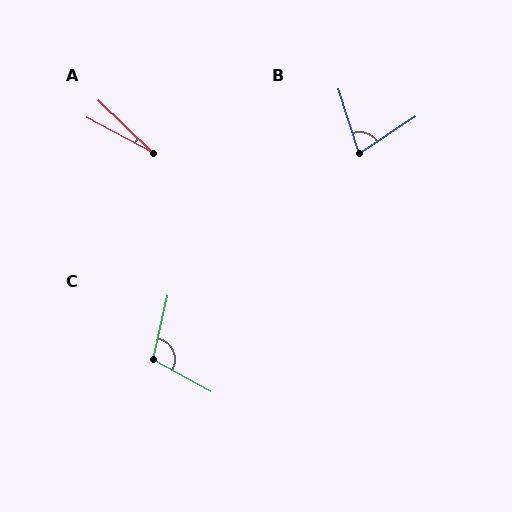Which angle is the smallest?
A, at approximately 16 degrees.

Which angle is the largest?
C, at approximately 105 degrees.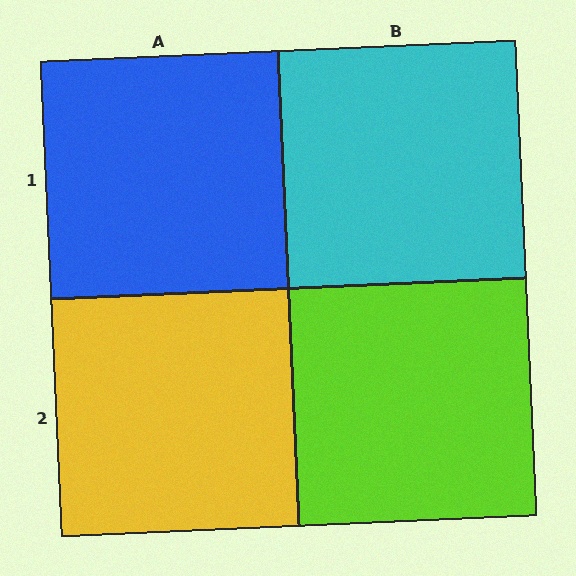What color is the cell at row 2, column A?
Yellow.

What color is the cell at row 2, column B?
Lime.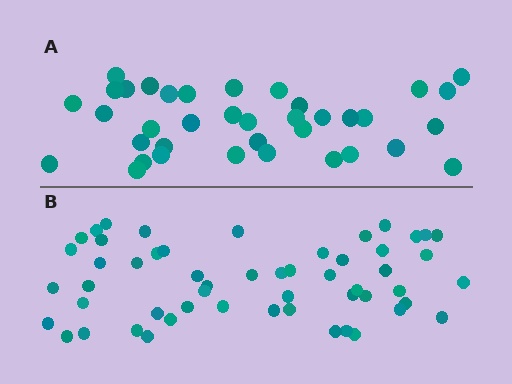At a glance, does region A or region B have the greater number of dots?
Region B (the bottom region) has more dots.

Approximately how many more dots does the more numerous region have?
Region B has approximately 15 more dots than region A.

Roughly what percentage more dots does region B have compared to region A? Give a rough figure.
About 45% more.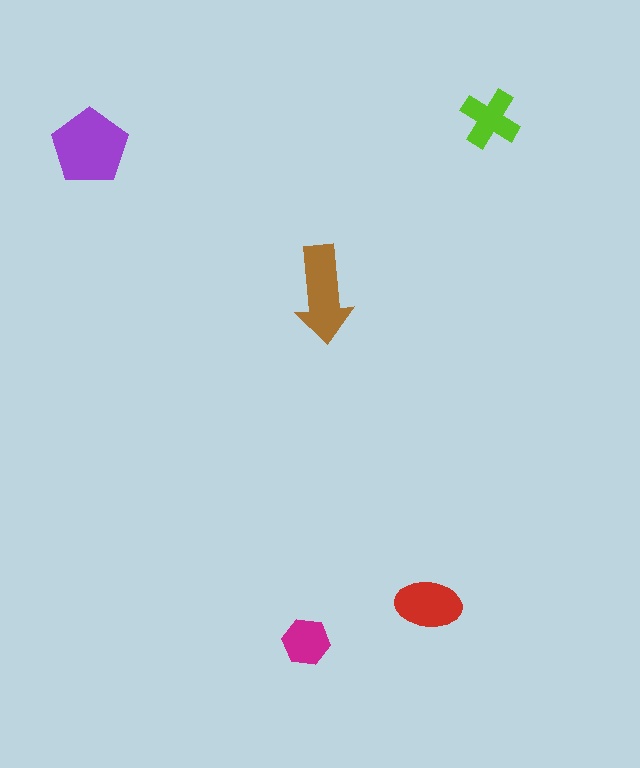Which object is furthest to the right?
The lime cross is rightmost.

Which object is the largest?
The purple pentagon.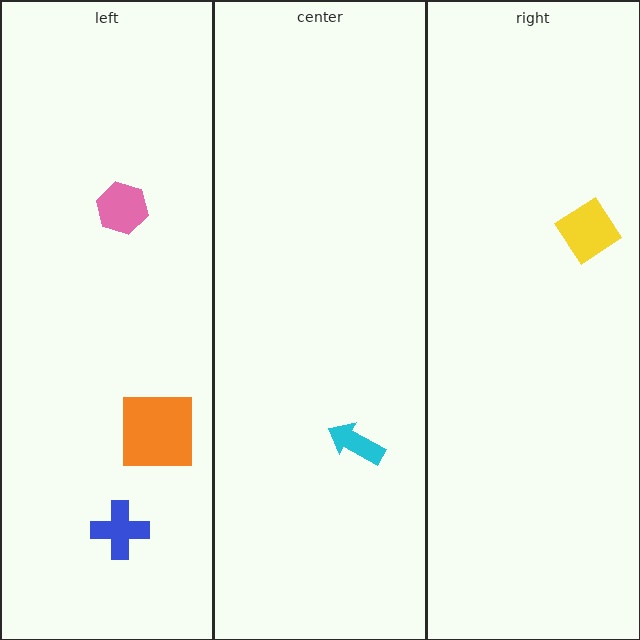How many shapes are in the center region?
1.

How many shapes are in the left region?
3.